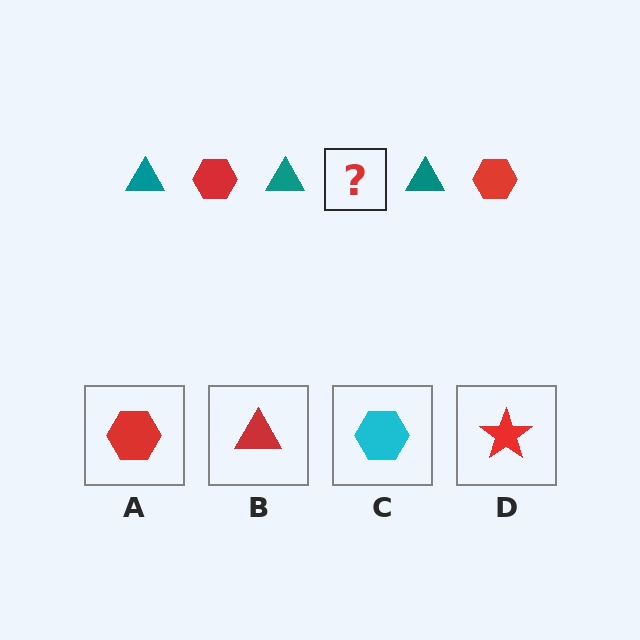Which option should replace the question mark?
Option A.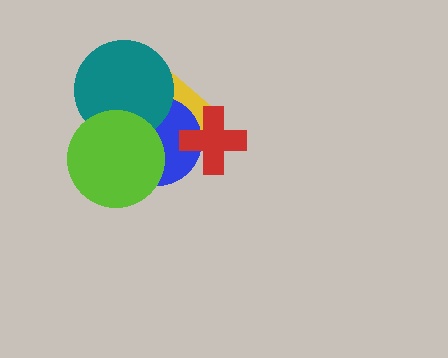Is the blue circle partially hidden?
Yes, it is partially covered by another shape.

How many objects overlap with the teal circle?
3 objects overlap with the teal circle.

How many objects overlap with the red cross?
2 objects overlap with the red cross.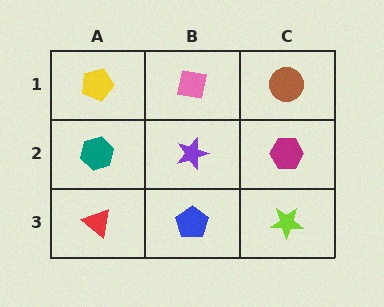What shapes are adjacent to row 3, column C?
A magenta hexagon (row 2, column C), a blue pentagon (row 3, column B).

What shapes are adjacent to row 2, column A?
A yellow pentagon (row 1, column A), a red triangle (row 3, column A), a purple star (row 2, column B).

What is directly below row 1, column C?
A magenta hexagon.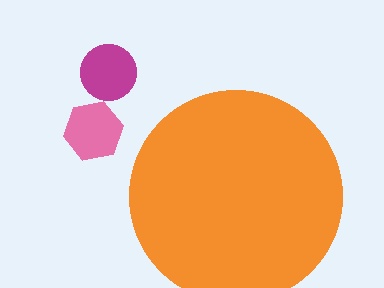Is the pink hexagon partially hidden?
No, the pink hexagon is fully visible.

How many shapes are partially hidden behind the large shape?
1 shape is partially hidden.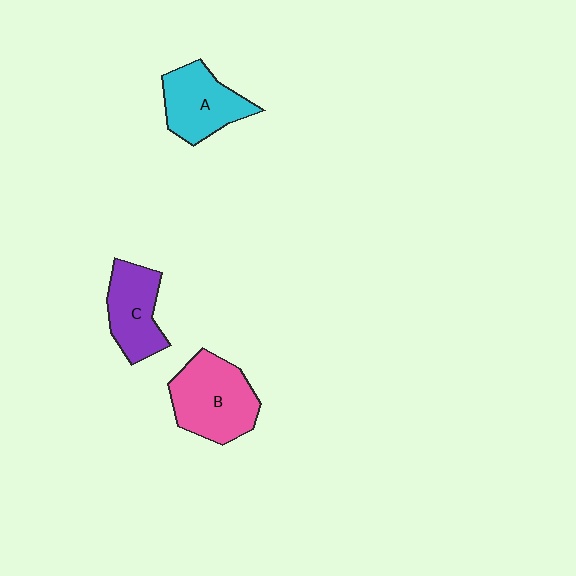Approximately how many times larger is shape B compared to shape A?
Approximately 1.2 times.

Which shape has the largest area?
Shape B (pink).